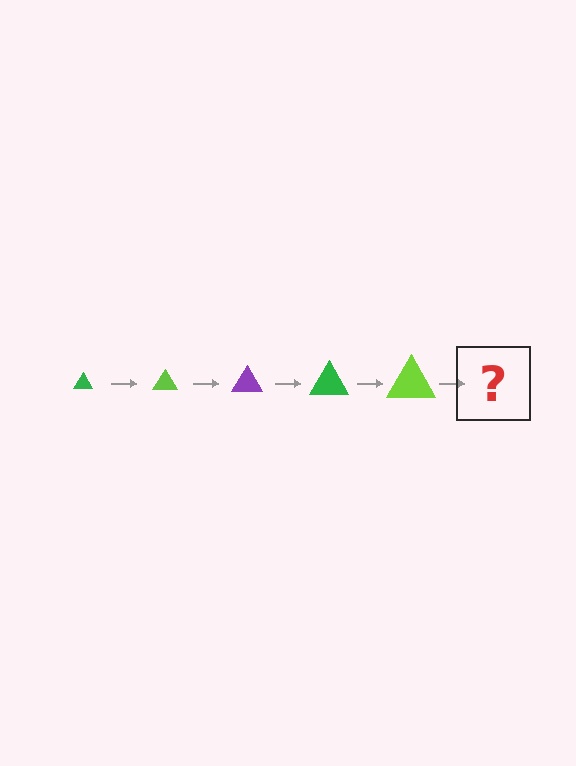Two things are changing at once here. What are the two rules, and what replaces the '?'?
The two rules are that the triangle grows larger each step and the color cycles through green, lime, and purple. The '?' should be a purple triangle, larger than the previous one.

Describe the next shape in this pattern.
It should be a purple triangle, larger than the previous one.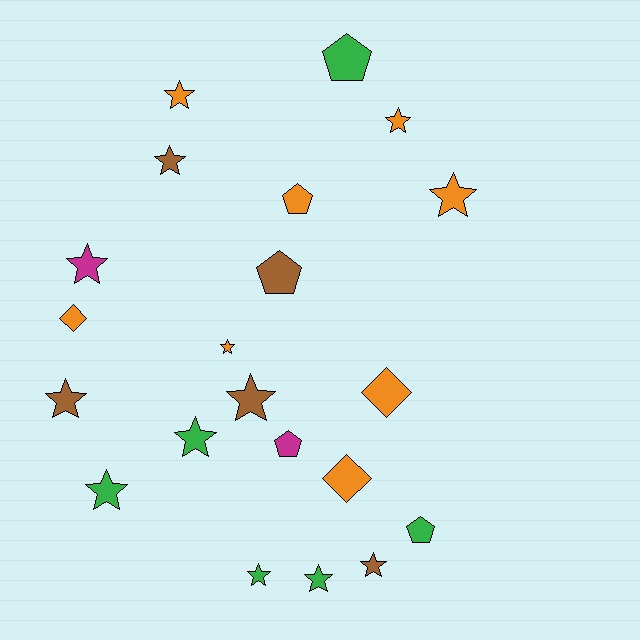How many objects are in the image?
There are 21 objects.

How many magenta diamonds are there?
There are no magenta diamonds.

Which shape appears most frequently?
Star, with 13 objects.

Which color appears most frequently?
Orange, with 8 objects.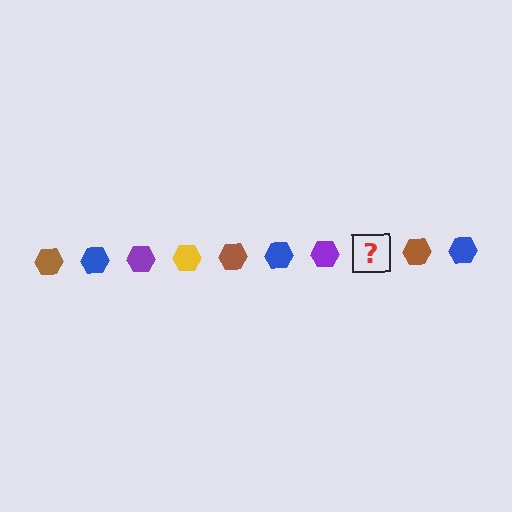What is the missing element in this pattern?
The missing element is a yellow hexagon.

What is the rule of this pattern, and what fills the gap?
The rule is that the pattern cycles through brown, blue, purple, yellow hexagons. The gap should be filled with a yellow hexagon.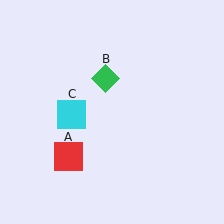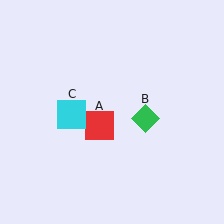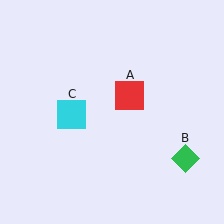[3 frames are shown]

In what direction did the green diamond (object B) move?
The green diamond (object B) moved down and to the right.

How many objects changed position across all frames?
2 objects changed position: red square (object A), green diamond (object B).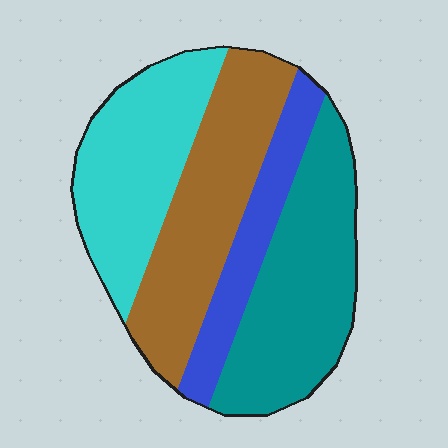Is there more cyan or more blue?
Cyan.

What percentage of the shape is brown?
Brown covers 29% of the shape.